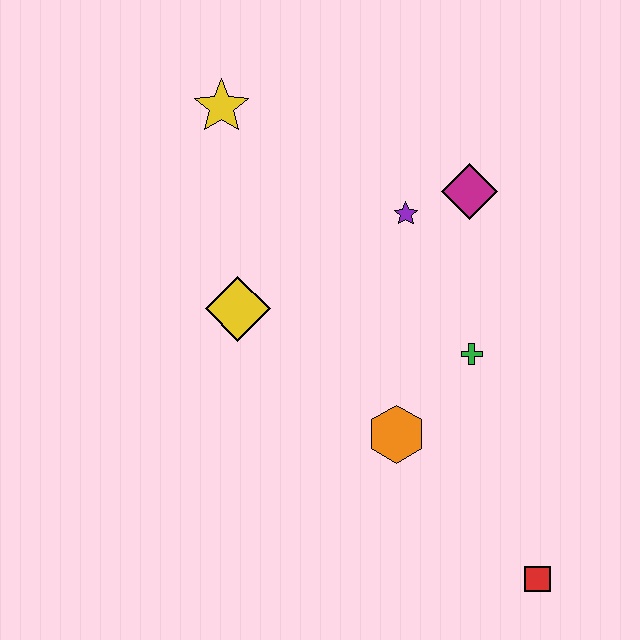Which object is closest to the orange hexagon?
The green cross is closest to the orange hexagon.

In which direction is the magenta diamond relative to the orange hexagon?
The magenta diamond is above the orange hexagon.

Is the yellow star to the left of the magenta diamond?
Yes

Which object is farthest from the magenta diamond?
The red square is farthest from the magenta diamond.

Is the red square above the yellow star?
No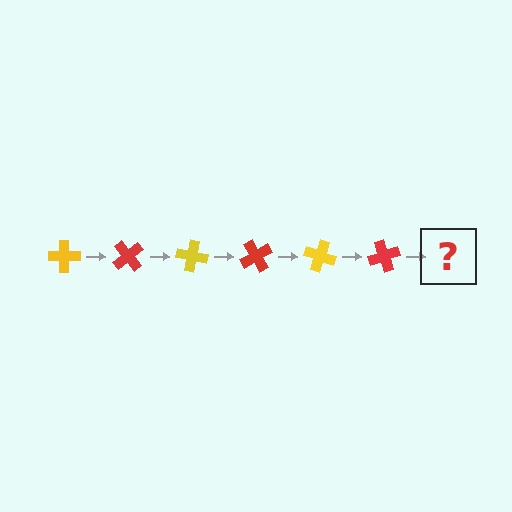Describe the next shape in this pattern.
It should be a yellow cross, rotated 300 degrees from the start.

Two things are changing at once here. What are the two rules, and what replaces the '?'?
The two rules are that it rotates 50 degrees each step and the color cycles through yellow and red. The '?' should be a yellow cross, rotated 300 degrees from the start.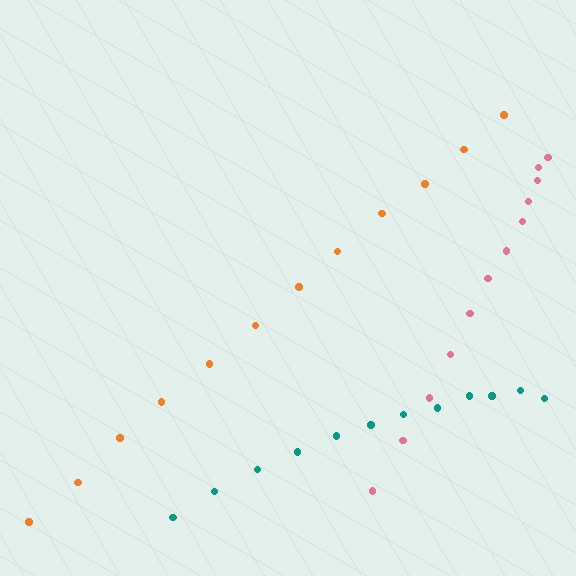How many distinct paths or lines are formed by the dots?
There are 3 distinct paths.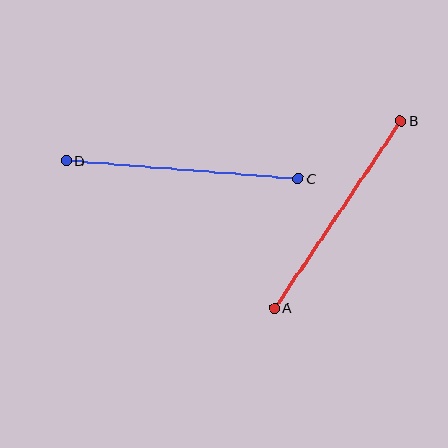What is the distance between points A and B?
The distance is approximately 226 pixels.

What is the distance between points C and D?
The distance is approximately 233 pixels.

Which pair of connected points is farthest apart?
Points C and D are farthest apart.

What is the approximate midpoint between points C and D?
The midpoint is at approximately (182, 170) pixels.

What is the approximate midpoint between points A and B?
The midpoint is at approximately (338, 214) pixels.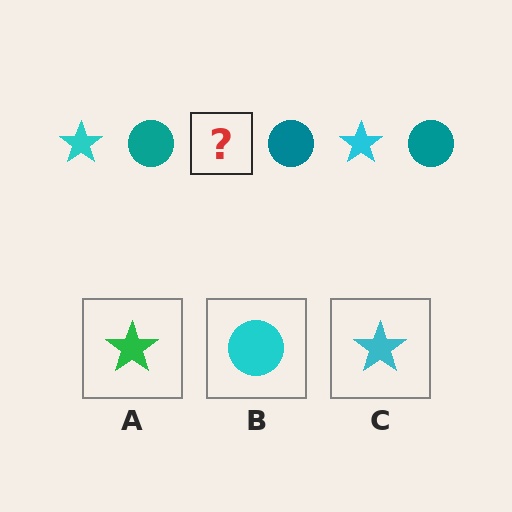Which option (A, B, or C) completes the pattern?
C.